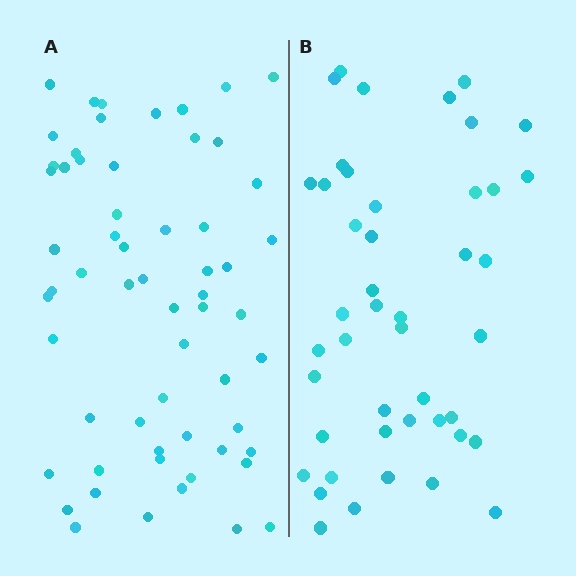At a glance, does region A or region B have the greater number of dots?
Region A (the left region) has more dots.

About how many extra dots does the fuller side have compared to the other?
Region A has approximately 15 more dots than region B.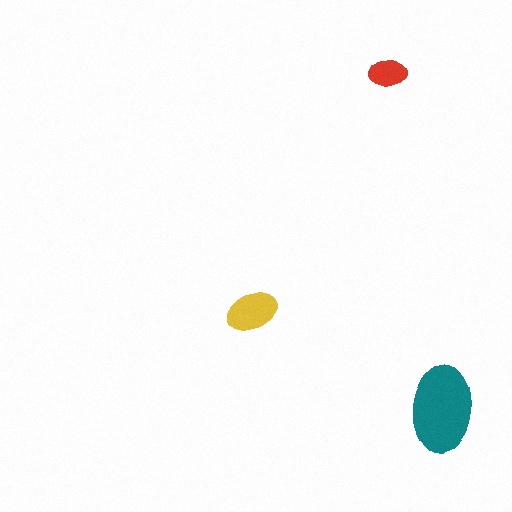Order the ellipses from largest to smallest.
the teal one, the yellow one, the red one.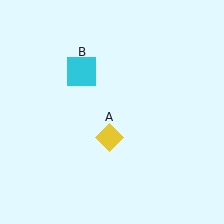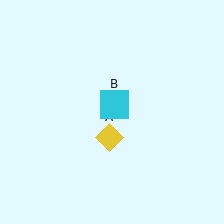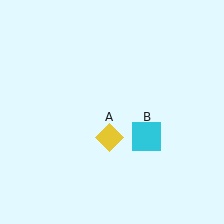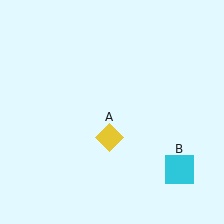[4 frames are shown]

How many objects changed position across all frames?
1 object changed position: cyan square (object B).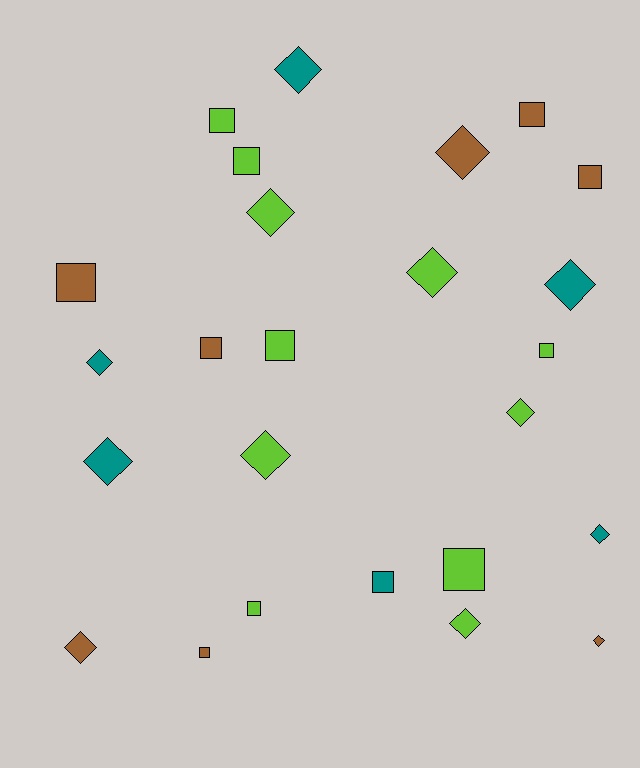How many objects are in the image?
There are 25 objects.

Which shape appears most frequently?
Diamond, with 13 objects.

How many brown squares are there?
There are 5 brown squares.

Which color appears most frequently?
Lime, with 11 objects.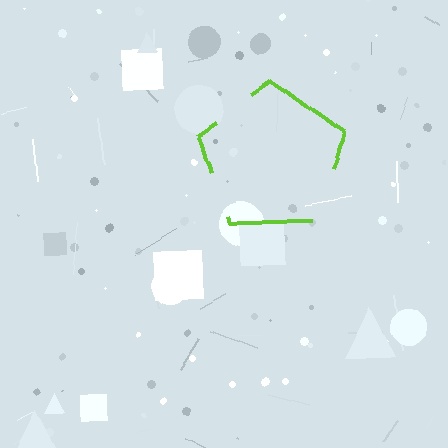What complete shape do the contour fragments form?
The contour fragments form a pentagon.